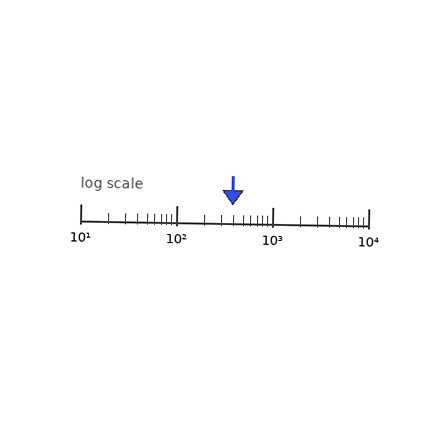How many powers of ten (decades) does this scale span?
The scale spans 3 decades, from 10 to 10000.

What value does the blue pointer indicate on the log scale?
The pointer indicates approximately 390.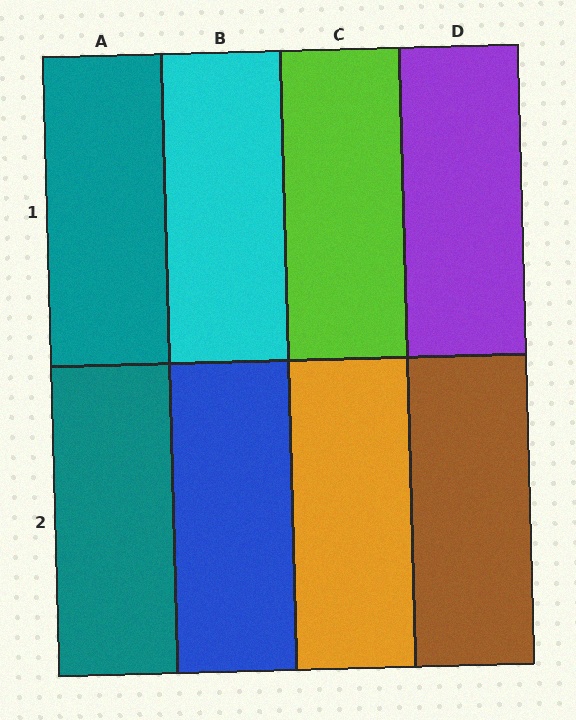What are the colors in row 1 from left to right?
Teal, cyan, lime, purple.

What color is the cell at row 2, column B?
Blue.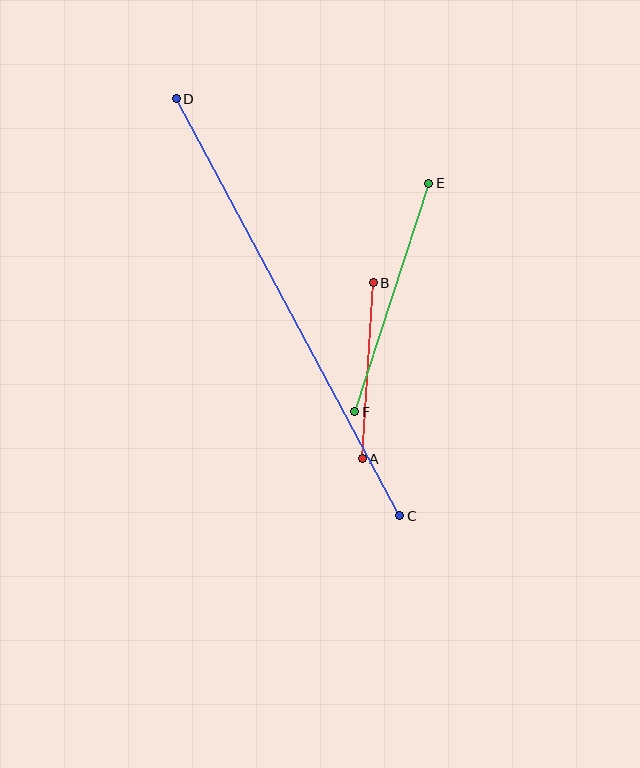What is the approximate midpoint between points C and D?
The midpoint is at approximately (288, 307) pixels.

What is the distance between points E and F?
The distance is approximately 240 pixels.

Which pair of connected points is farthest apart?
Points C and D are farthest apart.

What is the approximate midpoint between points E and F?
The midpoint is at approximately (392, 298) pixels.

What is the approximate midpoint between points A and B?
The midpoint is at approximately (368, 371) pixels.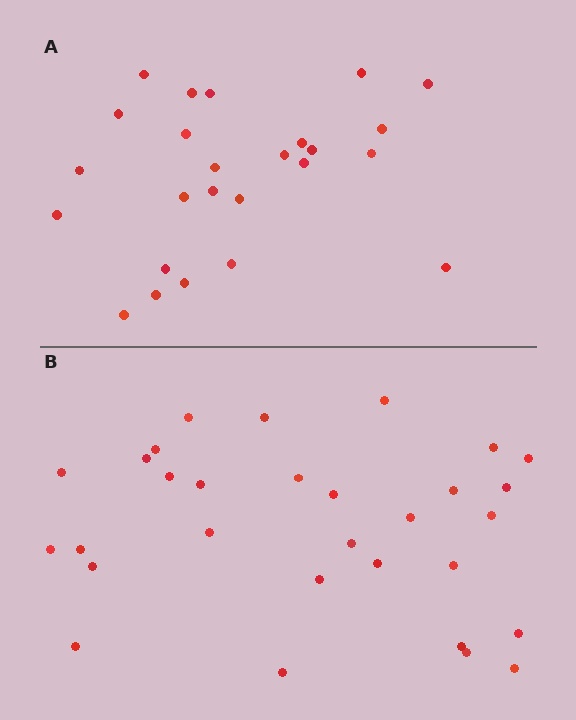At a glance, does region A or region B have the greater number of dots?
Region B (the bottom region) has more dots.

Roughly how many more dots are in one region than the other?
Region B has about 5 more dots than region A.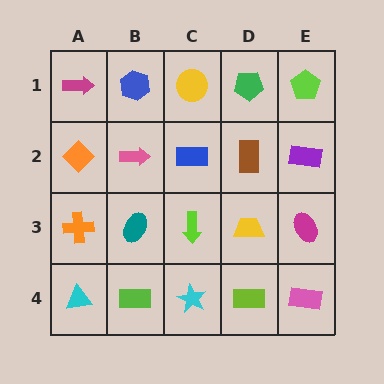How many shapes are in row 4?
5 shapes.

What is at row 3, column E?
A magenta ellipse.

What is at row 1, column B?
A blue hexagon.